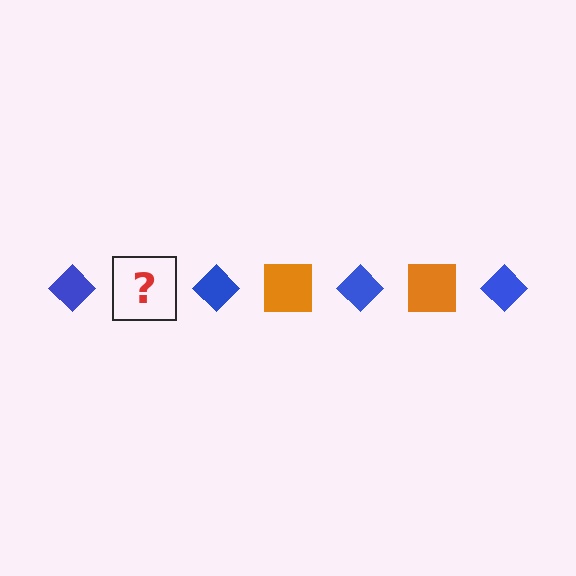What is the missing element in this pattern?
The missing element is an orange square.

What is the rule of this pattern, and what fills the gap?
The rule is that the pattern alternates between blue diamond and orange square. The gap should be filled with an orange square.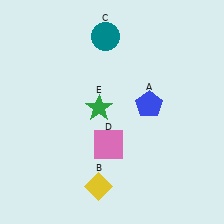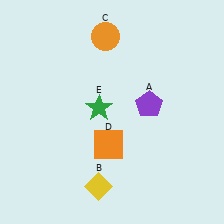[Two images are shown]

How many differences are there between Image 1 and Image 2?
There are 3 differences between the two images.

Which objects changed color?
A changed from blue to purple. C changed from teal to orange. D changed from pink to orange.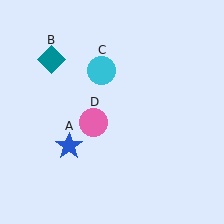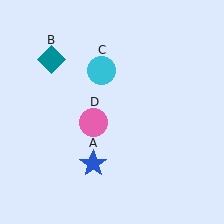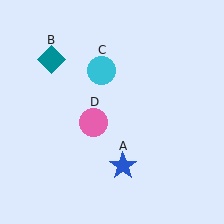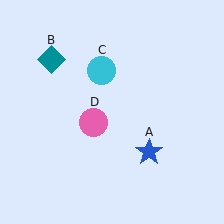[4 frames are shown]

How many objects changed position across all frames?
1 object changed position: blue star (object A).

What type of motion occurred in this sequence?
The blue star (object A) rotated counterclockwise around the center of the scene.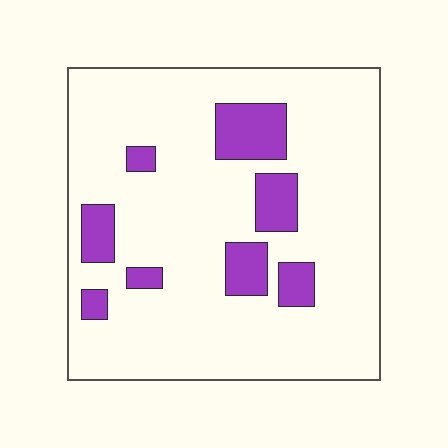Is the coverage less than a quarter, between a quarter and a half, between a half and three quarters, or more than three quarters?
Less than a quarter.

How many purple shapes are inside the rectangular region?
8.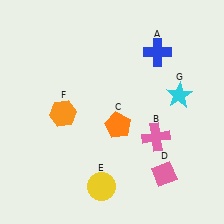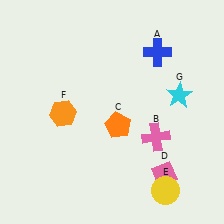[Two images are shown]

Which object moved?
The yellow circle (E) moved right.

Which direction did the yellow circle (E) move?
The yellow circle (E) moved right.